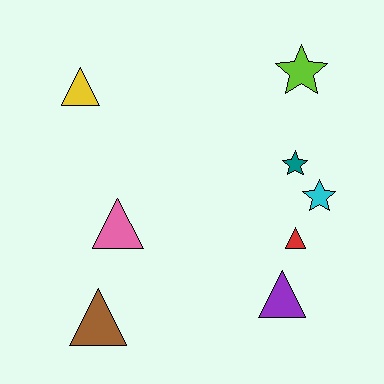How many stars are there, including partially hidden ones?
There are 3 stars.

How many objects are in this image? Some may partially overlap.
There are 8 objects.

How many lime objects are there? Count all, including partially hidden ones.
There is 1 lime object.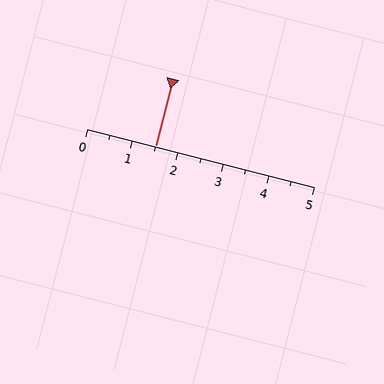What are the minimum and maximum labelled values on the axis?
The axis runs from 0 to 5.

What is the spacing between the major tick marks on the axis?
The major ticks are spaced 1 apart.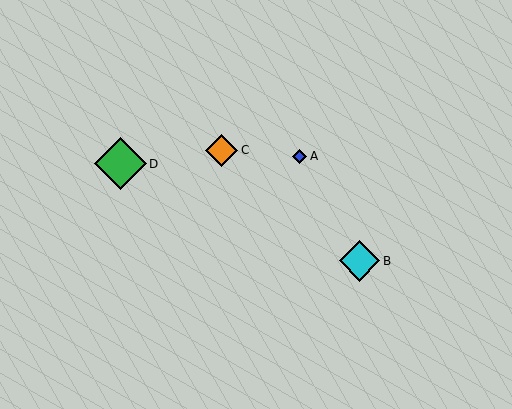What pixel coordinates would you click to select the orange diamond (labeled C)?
Click at (222, 150) to select the orange diamond C.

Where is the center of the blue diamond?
The center of the blue diamond is at (300, 156).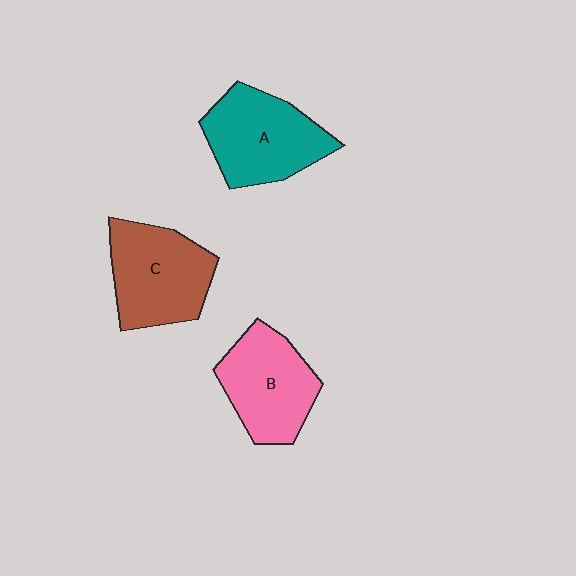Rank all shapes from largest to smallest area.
From largest to smallest: A (teal), C (brown), B (pink).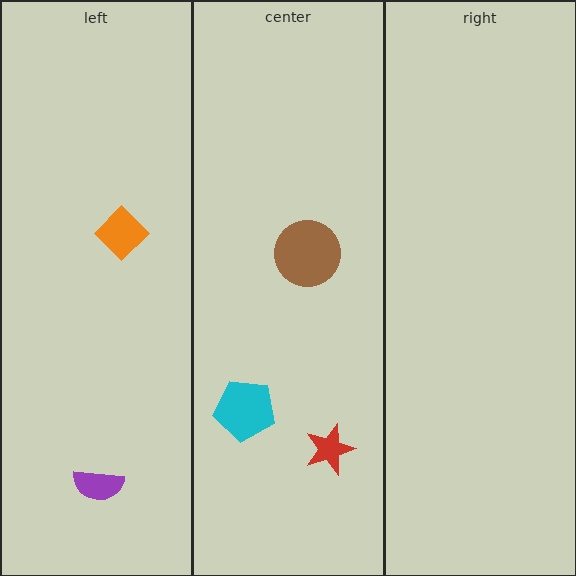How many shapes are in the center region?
3.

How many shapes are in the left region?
2.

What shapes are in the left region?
The purple semicircle, the orange diamond.